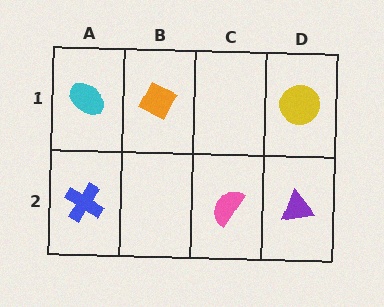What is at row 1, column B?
An orange diamond.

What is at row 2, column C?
A pink semicircle.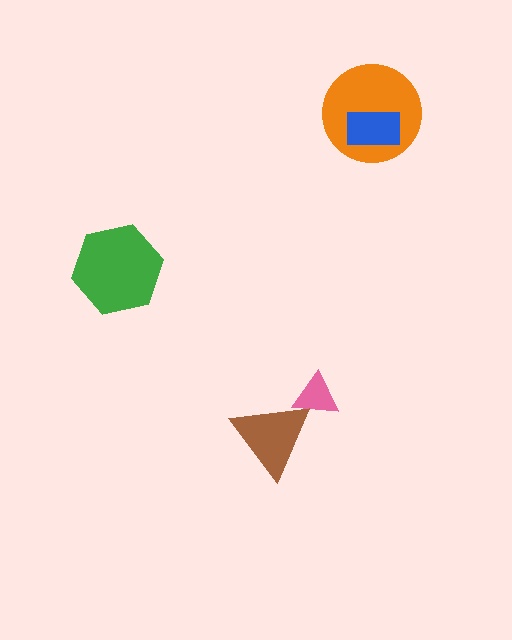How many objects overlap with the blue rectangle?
1 object overlaps with the blue rectangle.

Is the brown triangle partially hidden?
No, no other shape covers it.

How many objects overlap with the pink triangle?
1 object overlaps with the pink triangle.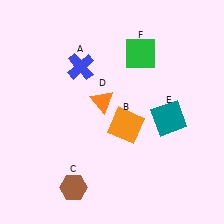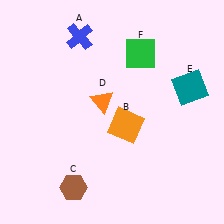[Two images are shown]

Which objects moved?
The objects that moved are: the blue cross (A), the teal square (E).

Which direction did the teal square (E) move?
The teal square (E) moved up.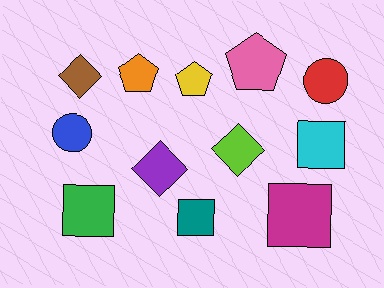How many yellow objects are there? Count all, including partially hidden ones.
There is 1 yellow object.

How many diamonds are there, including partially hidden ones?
There are 3 diamonds.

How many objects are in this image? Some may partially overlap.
There are 12 objects.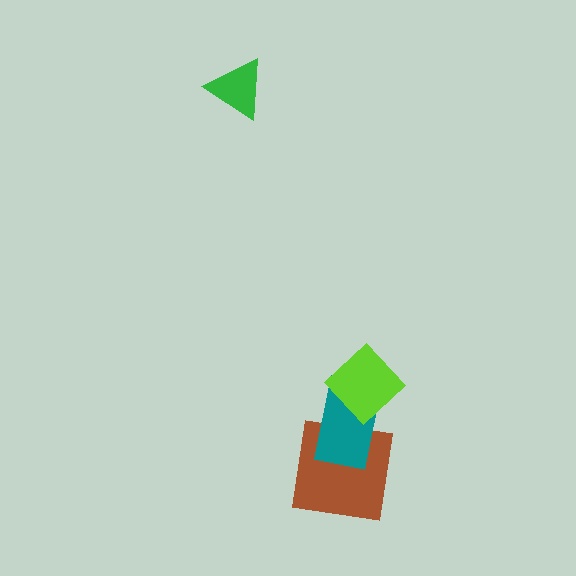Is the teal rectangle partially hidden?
Yes, it is partially covered by another shape.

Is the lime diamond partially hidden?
No, no other shape covers it.